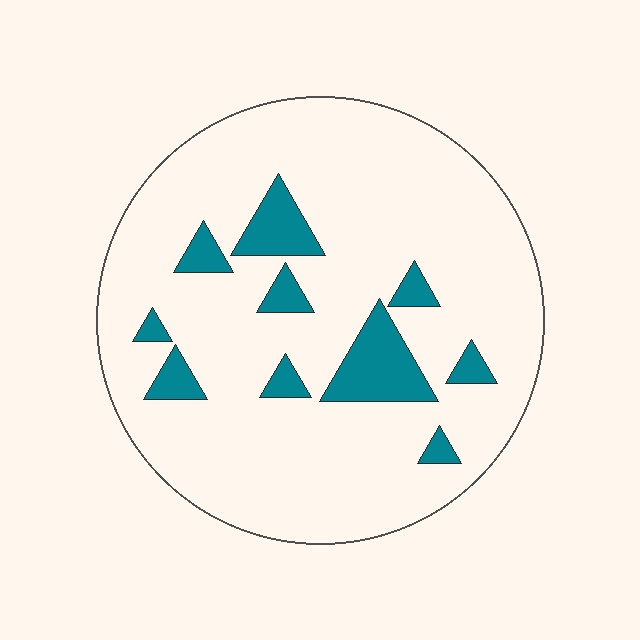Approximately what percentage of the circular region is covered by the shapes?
Approximately 15%.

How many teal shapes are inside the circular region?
10.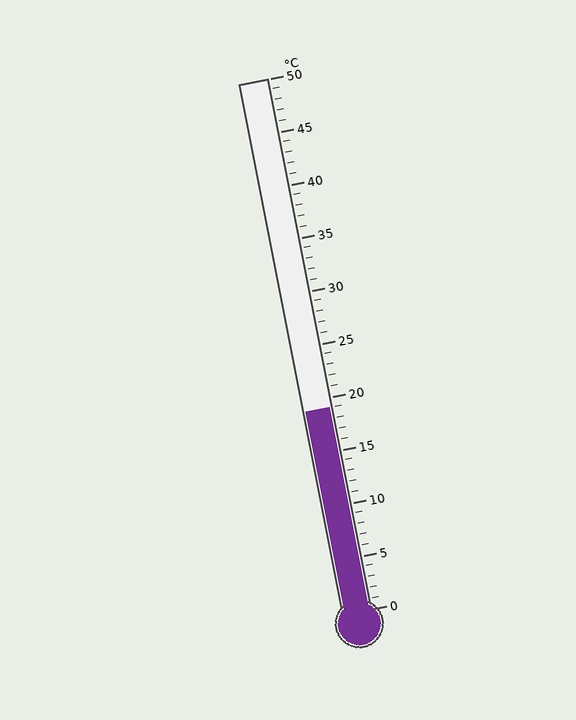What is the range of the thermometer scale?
The thermometer scale ranges from 0°C to 50°C.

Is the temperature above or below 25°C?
The temperature is below 25°C.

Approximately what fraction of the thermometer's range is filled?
The thermometer is filled to approximately 40% of its range.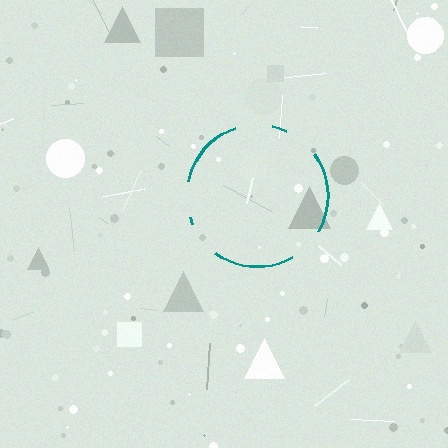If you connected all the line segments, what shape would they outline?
They would outline a circle.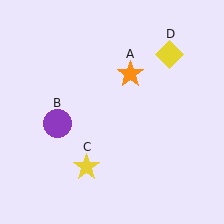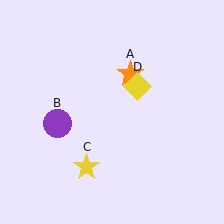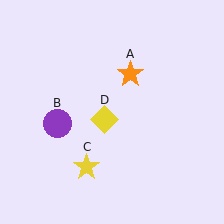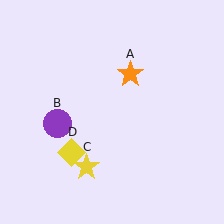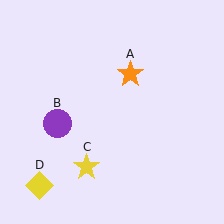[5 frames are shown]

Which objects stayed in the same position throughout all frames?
Orange star (object A) and purple circle (object B) and yellow star (object C) remained stationary.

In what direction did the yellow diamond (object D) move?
The yellow diamond (object D) moved down and to the left.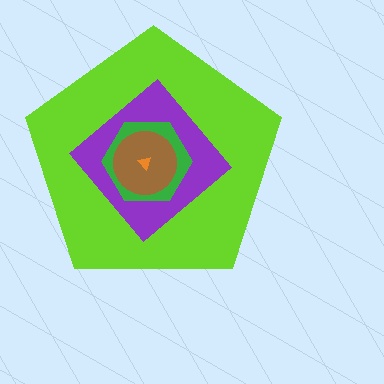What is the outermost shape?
The lime pentagon.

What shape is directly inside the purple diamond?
The green hexagon.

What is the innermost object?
The orange triangle.